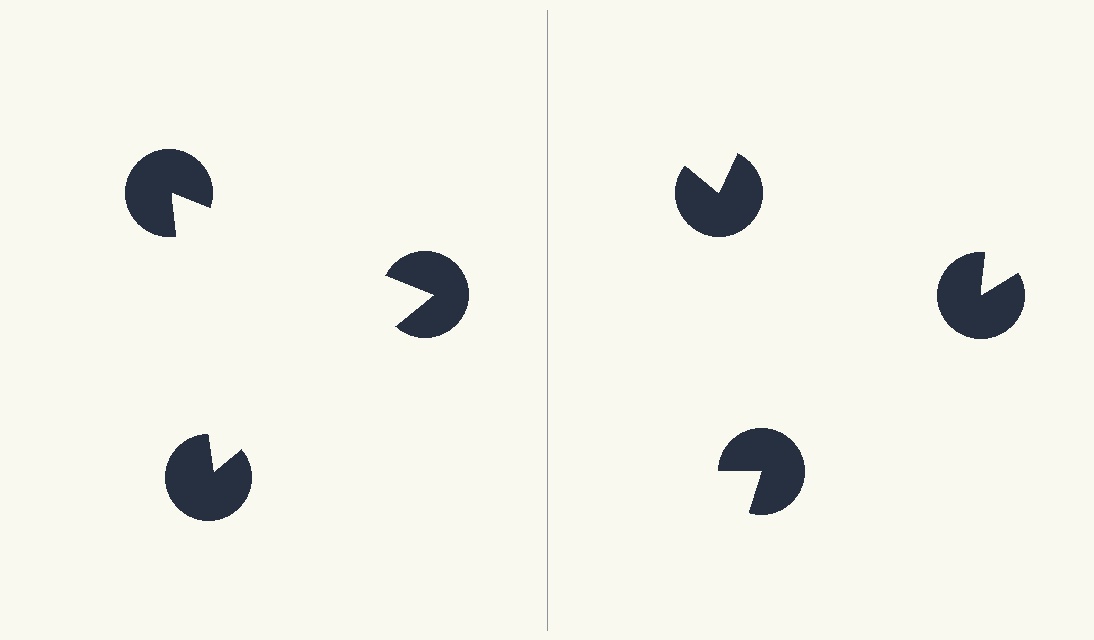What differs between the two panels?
The pac-man discs are positioned identically on both sides; only the wedge orientations differ. On the left they align to a triangle; on the right they are misaligned.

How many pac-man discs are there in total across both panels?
6 — 3 on each side.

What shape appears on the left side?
An illusory triangle.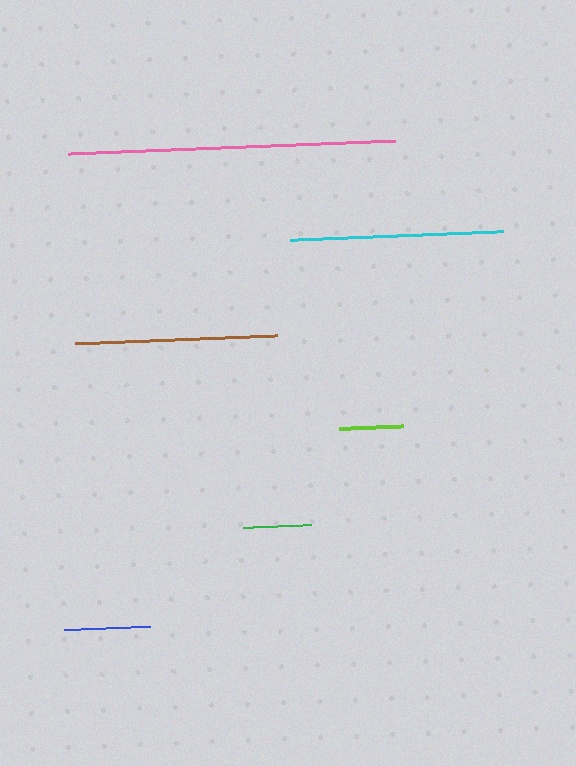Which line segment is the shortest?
The lime line is the shortest at approximately 64 pixels.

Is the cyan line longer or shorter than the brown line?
The cyan line is longer than the brown line.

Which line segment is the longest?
The pink line is the longest at approximately 328 pixels.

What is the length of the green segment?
The green segment is approximately 68 pixels long.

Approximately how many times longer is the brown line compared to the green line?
The brown line is approximately 3.0 times the length of the green line.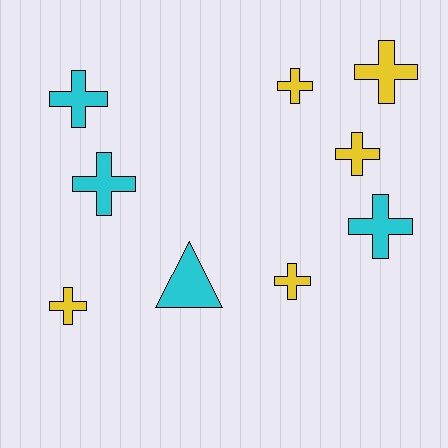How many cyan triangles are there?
There is 1 cyan triangle.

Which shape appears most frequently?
Cross, with 8 objects.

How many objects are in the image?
There are 9 objects.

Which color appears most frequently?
Yellow, with 5 objects.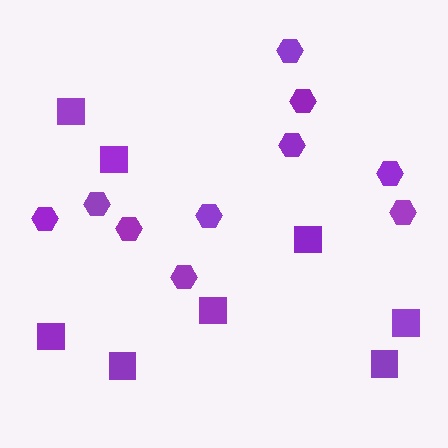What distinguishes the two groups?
There are 2 groups: one group of hexagons (10) and one group of squares (8).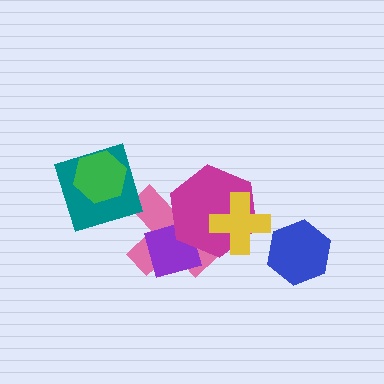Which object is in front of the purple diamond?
The magenta hexagon is in front of the purple diamond.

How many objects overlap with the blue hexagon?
0 objects overlap with the blue hexagon.